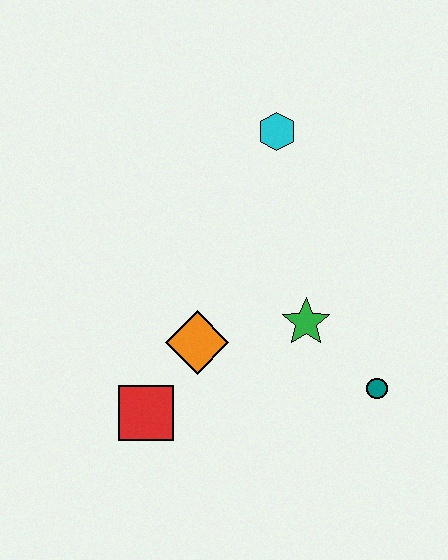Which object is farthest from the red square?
The cyan hexagon is farthest from the red square.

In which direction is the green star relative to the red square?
The green star is to the right of the red square.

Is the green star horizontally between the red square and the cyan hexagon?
No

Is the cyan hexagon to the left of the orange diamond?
No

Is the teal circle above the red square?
Yes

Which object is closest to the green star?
The teal circle is closest to the green star.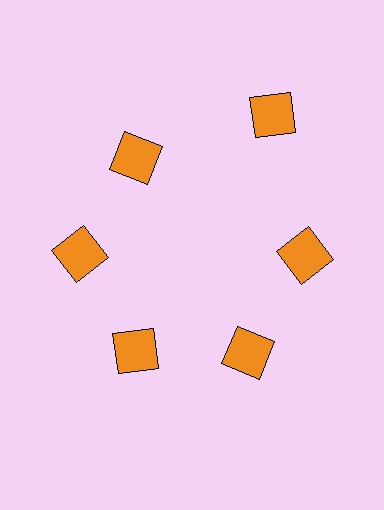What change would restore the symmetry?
The symmetry would be restored by moving it inward, back onto the ring so that all 6 squares sit at equal angles and equal distance from the center.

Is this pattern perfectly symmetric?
No. The 6 orange squares are arranged in a ring, but one element near the 1 o'clock position is pushed outward from the center, breaking the 6-fold rotational symmetry.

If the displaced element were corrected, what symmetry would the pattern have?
It would have 6-fold rotational symmetry — the pattern would map onto itself every 60 degrees.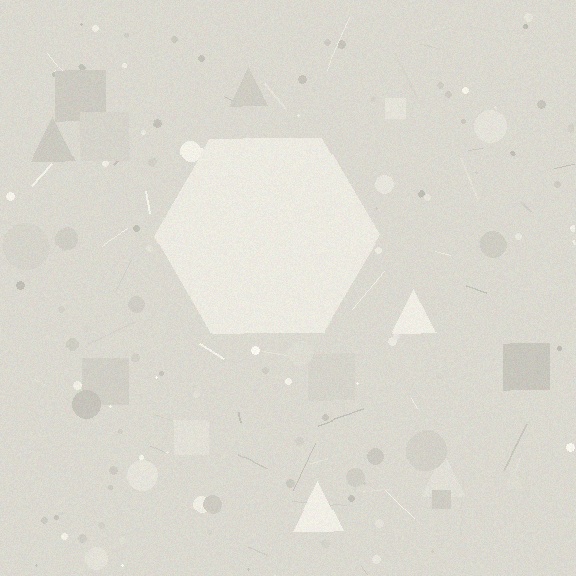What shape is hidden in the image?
A hexagon is hidden in the image.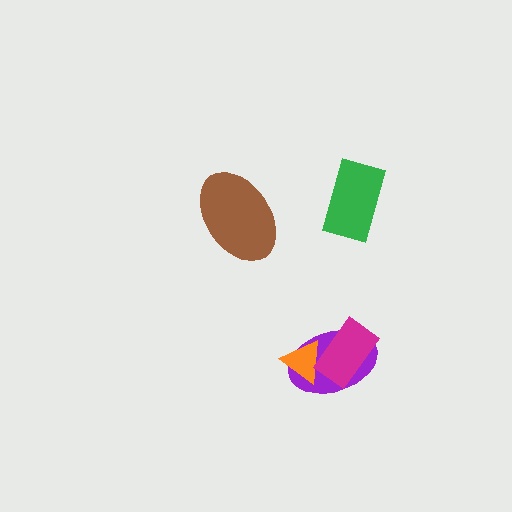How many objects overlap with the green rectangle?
0 objects overlap with the green rectangle.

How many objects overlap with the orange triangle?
2 objects overlap with the orange triangle.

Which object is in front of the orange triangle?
The magenta rectangle is in front of the orange triangle.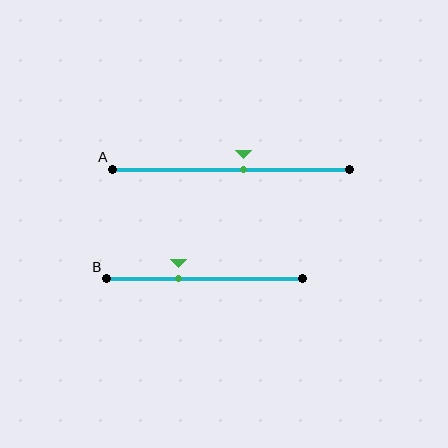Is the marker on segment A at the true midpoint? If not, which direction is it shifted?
No, the marker on segment A is shifted to the right by about 5% of the segment length.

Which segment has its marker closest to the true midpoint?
Segment A has its marker closest to the true midpoint.